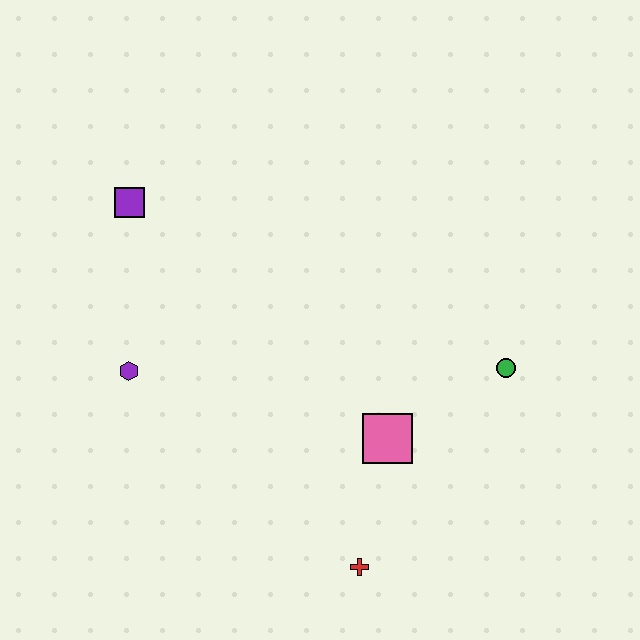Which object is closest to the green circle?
The pink square is closest to the green circle.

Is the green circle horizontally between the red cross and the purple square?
No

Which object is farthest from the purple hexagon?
The green circle is farthest from the purple hexagon.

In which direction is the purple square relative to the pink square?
The purple square is to the left of the pink square.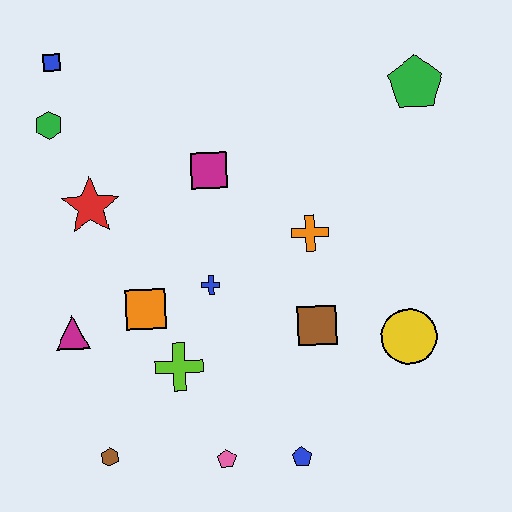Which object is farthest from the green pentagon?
The brown hexagon is farthest from the green pentagon.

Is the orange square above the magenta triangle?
Yes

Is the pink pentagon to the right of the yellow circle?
No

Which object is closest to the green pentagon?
The orange cross is closest to the green pentagon.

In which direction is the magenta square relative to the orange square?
The magenta square is above the orange square.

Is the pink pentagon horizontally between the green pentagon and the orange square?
Yes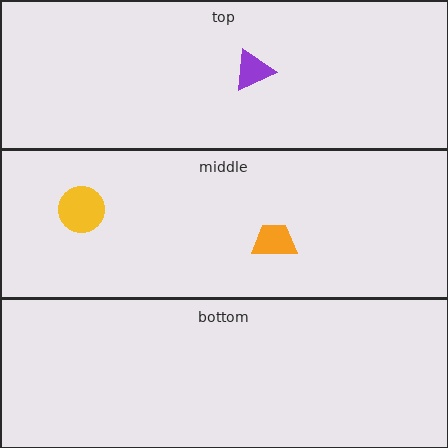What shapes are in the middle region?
The orange trapezoid, the yellow circle.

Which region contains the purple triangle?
The top region.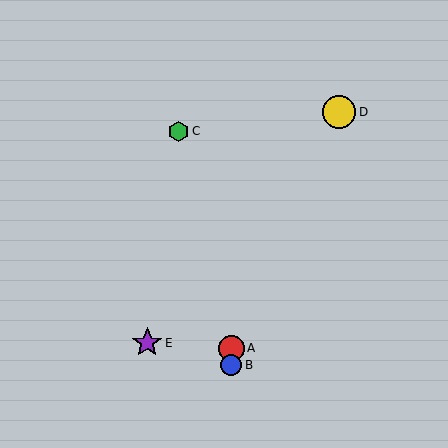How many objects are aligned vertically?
2 objects (A, B) are aligned vertically.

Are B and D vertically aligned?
No, B is at x≈231 and D is at x≈339.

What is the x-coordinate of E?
Object E is at x≈147.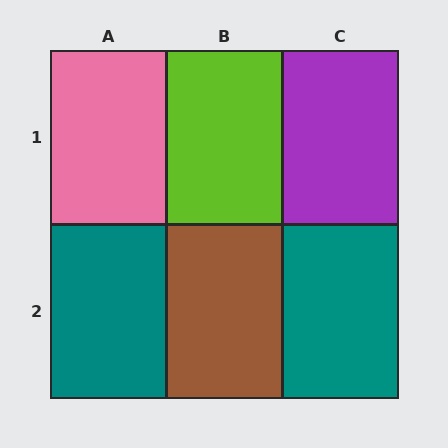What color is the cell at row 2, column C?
Teal.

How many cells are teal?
2 cells are teal.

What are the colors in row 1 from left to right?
Pink, lime, purple.